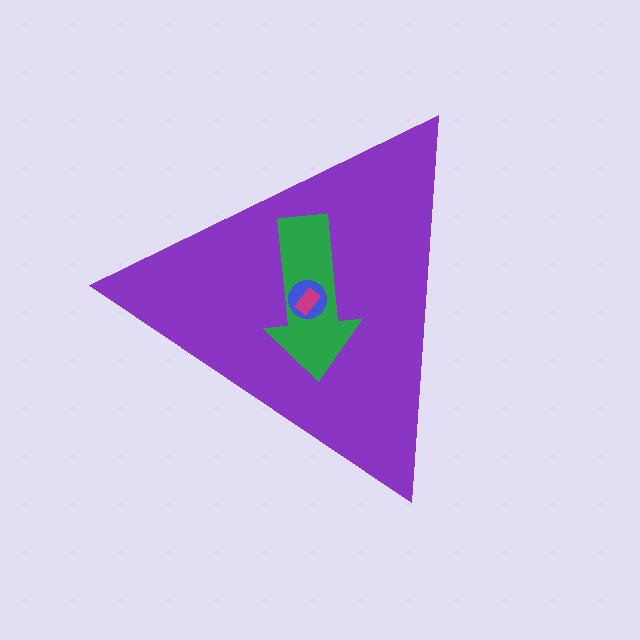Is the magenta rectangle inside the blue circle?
Yes.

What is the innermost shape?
The magenta rectangle.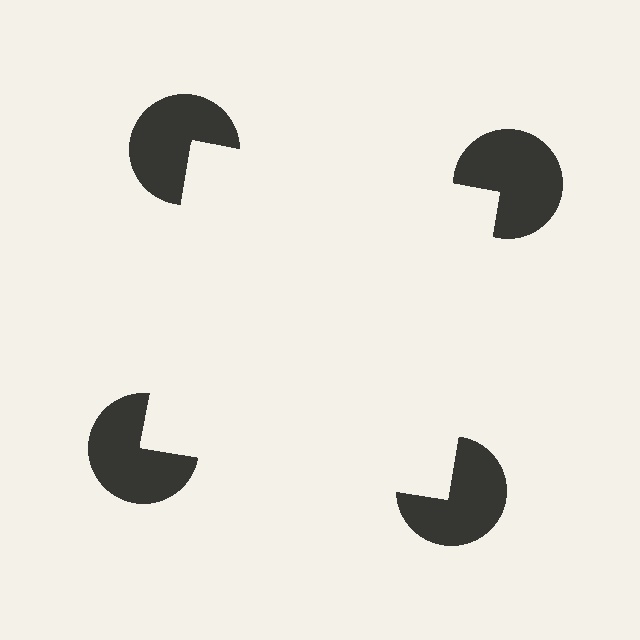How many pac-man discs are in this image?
There are 4 — one at each vertex of the illusory square.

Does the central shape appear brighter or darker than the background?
It typically appears slightly brighter than the background, even though no actual brightness change is drawn.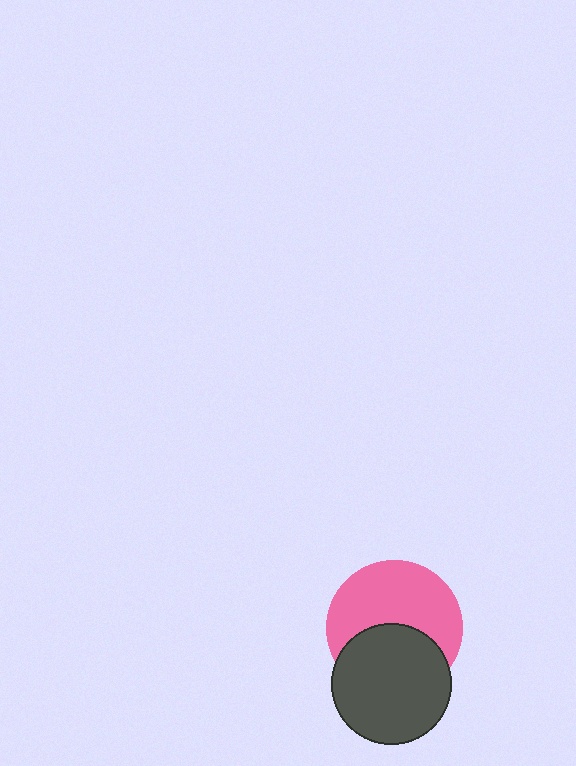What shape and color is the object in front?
The object in front is a dark gray circle.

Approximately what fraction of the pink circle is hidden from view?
Roughly 41% of the pink circle is hidden behind the dark gray circle.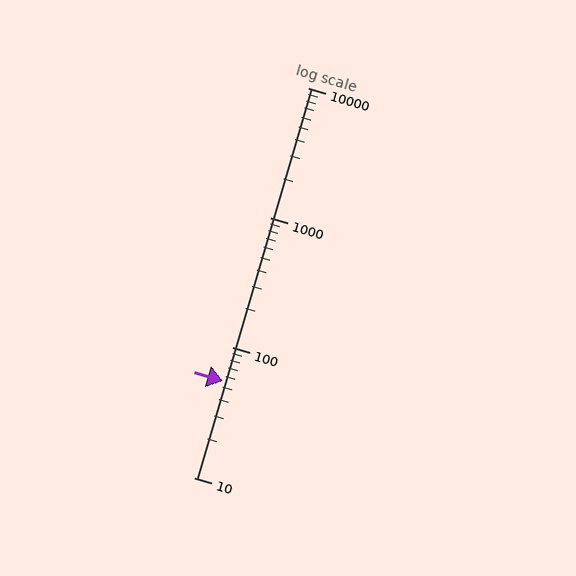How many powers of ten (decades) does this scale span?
The scale spans 3 decades, from 10 to 10000.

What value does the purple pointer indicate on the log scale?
The pointer indicates approximately 55.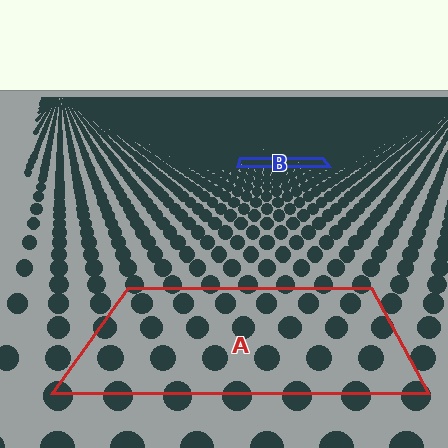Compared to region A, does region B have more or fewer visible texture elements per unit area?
Region B has more texture elements per unit area — they are packed more densely because it is farther away.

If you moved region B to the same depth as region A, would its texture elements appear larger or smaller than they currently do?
They would appear larger. At a closer depth, the same texture elements are projected at a bigger on-screen size.